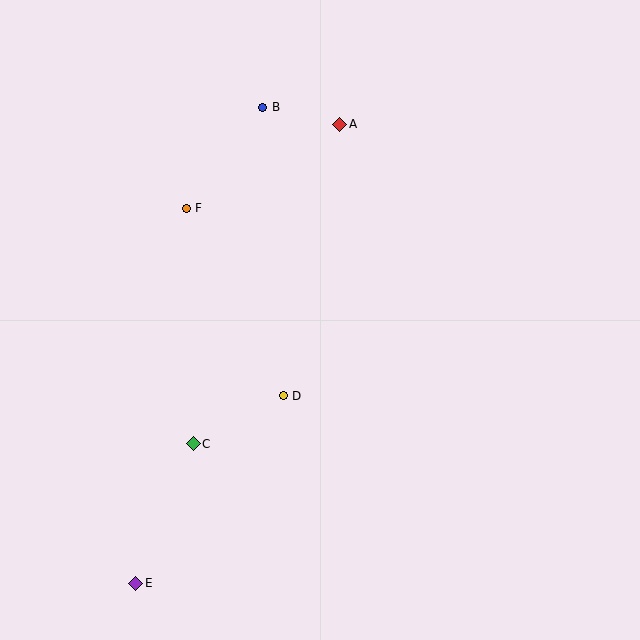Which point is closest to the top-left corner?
Point F is closest to the top-left corner.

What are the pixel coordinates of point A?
Point A is at (340, 124).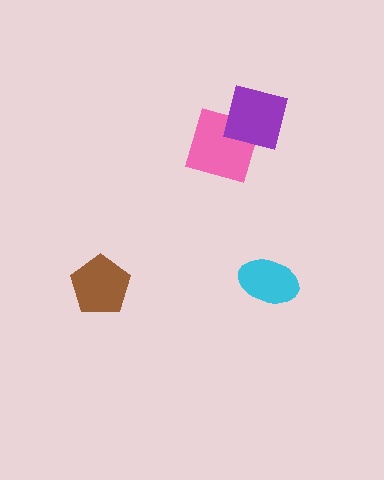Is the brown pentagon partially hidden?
No, no other shape covers it.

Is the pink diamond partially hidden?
Yes, it is partially covered by another shape.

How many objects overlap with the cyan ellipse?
0 objects overlap with the cyan ellipse.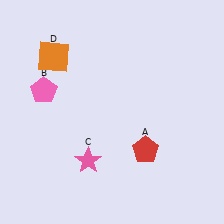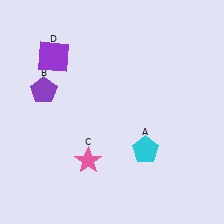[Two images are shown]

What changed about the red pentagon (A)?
In Image 1, A is red. In Image 2, it changed to cyan.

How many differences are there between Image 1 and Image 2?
There are 3 differences between the two images.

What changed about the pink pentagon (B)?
In Image 1, B is pink. In Image 2, it changed to purple.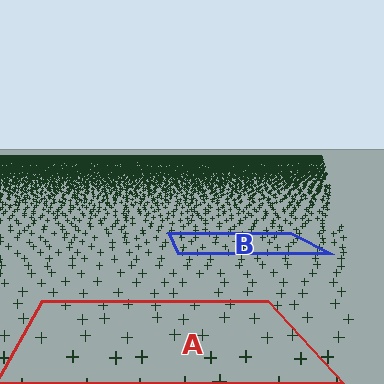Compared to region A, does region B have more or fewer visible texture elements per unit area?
Region B has more texture elements per unit area — they are packed more densely because it is farther away.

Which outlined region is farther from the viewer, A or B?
Region B is farther from the viewer — the texture elements inside it appear smaller and more densely packed.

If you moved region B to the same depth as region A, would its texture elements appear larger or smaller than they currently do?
They would appear larger. At a closer depth, the same texture elements are projected at a bigger on-screen size.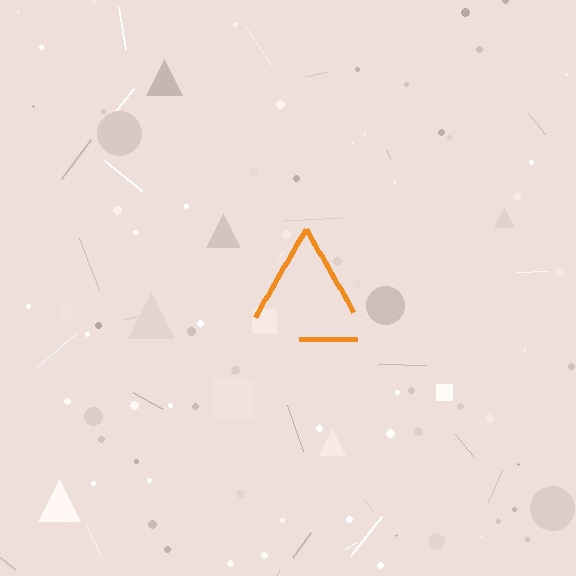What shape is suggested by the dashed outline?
The dashed outline suggests a triangle.